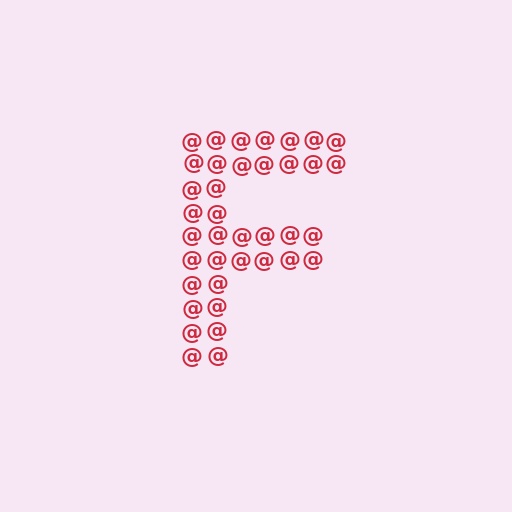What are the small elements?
The small elements are at signs.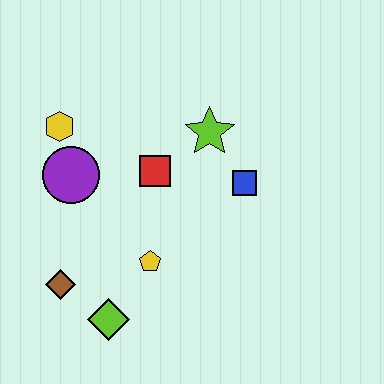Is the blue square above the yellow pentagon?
Yes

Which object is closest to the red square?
The lime star is closest to the red square.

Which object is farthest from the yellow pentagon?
The yellow hexagon is farthest from the yellow pentagon.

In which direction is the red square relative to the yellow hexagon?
The red square is to the right of the yellow hexagon.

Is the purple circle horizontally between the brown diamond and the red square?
Yes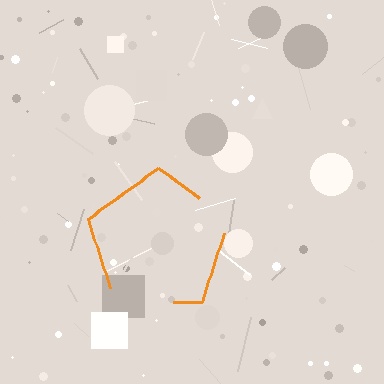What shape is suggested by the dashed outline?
The dashed outline suggests a pentagon.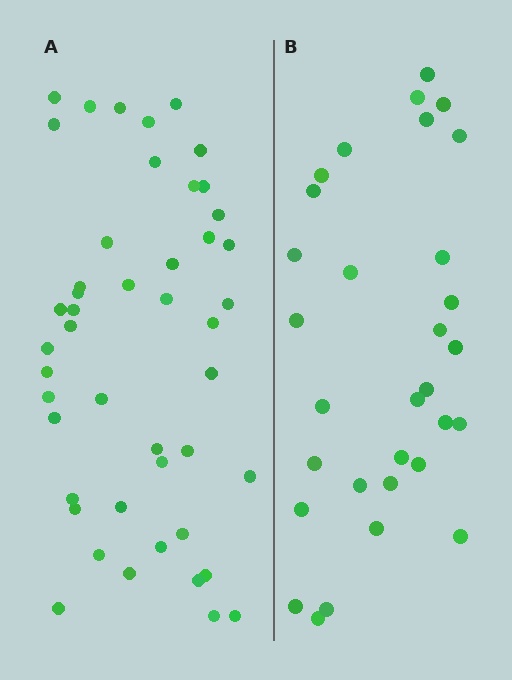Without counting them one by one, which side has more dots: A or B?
Region A (the left region) has more dots.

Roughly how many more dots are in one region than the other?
Region A has approximately 15 more dots than region B.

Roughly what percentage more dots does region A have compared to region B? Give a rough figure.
About 50% more.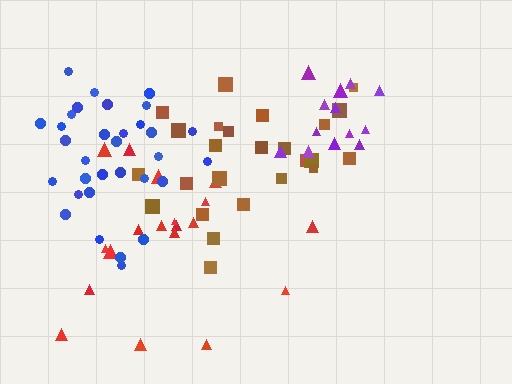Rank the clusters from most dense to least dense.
purple, blue, brown, red.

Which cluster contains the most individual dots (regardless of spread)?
Blue (32).